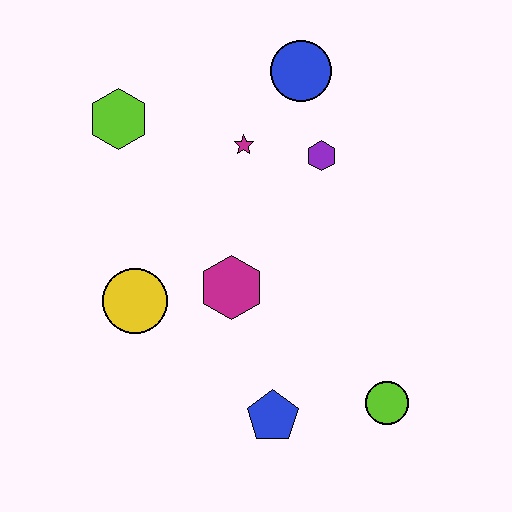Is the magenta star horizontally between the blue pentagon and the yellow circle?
Yes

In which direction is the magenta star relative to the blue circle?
The magenta star is below the blue circle.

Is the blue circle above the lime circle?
Yes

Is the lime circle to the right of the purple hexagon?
Yes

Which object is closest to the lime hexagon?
The magenta star is closest to the lime hexagon.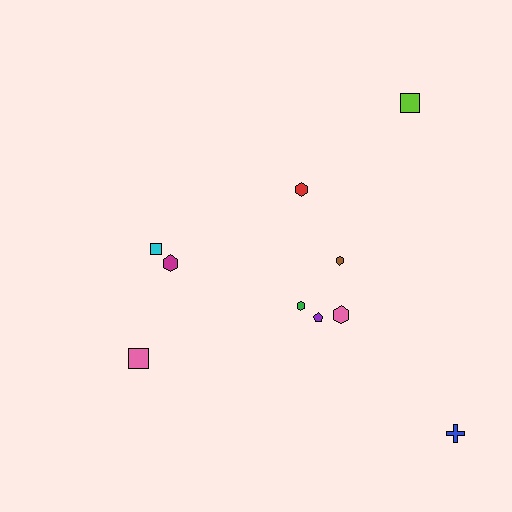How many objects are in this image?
There are 10 objects.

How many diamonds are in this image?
There are no diamonds.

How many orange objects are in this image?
There are no orange objects.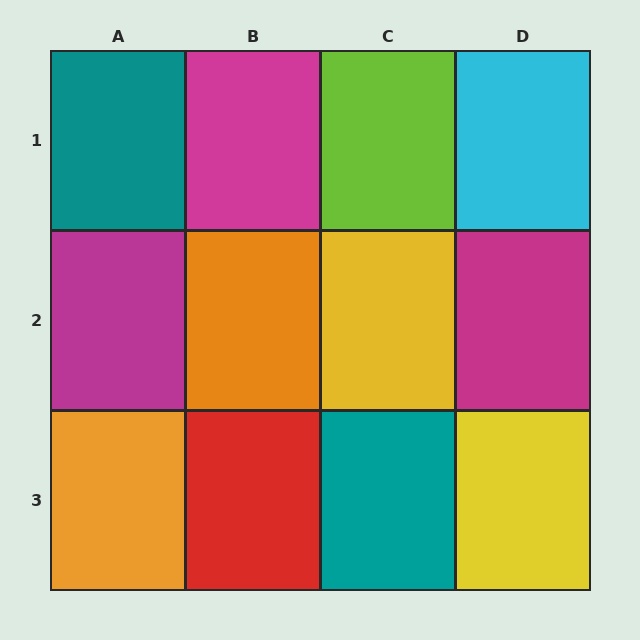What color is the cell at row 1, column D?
Cyan.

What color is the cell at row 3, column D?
Yellow.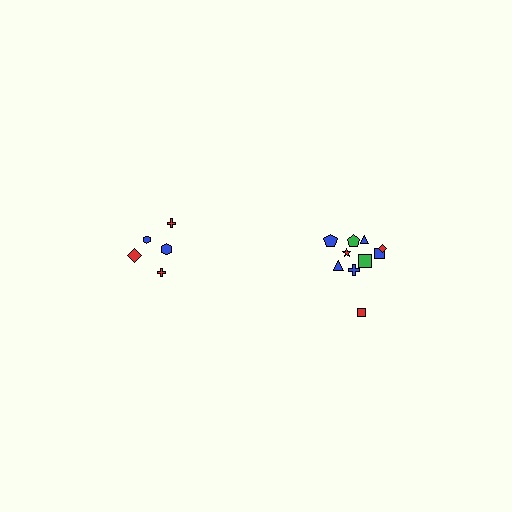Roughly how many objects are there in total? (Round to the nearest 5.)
Roughly 15 objects in total.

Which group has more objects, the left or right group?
The right group.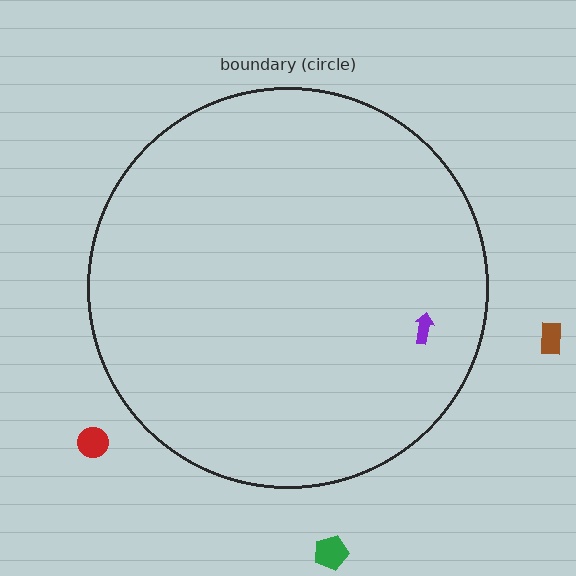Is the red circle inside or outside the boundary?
Outside.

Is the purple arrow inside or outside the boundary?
Inside.